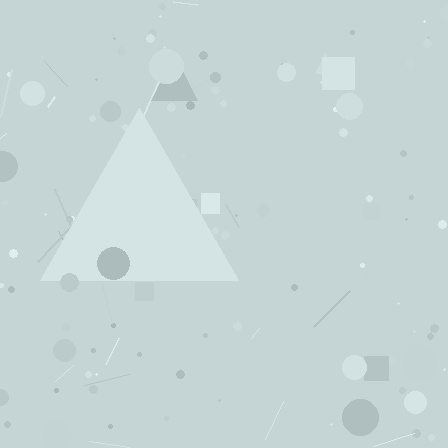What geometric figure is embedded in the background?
A triangle is embedded in the background.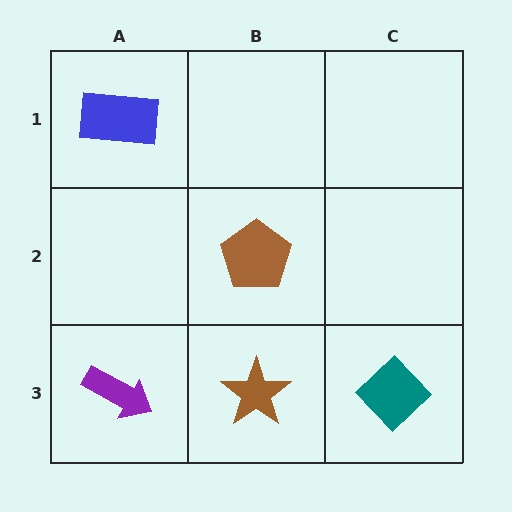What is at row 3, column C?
A teal diamond.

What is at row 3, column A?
A purple arrow.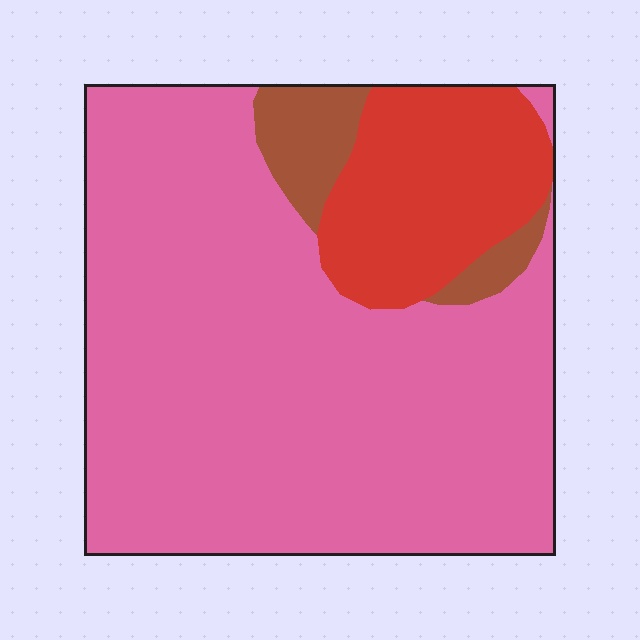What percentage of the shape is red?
Red takes up about one sixth (1/6) of the shape.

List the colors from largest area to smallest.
From largest to smallest: pink, red, brown.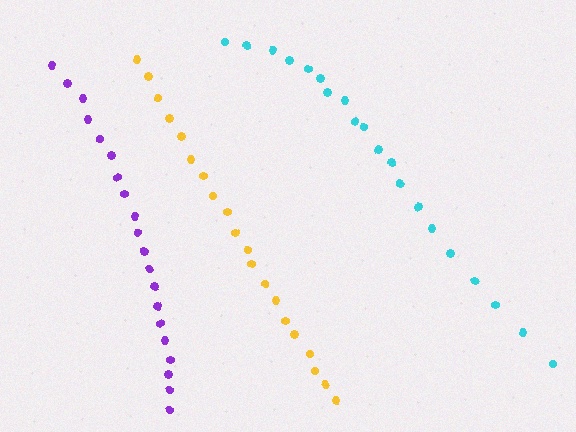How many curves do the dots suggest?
There are 3 distinct paths.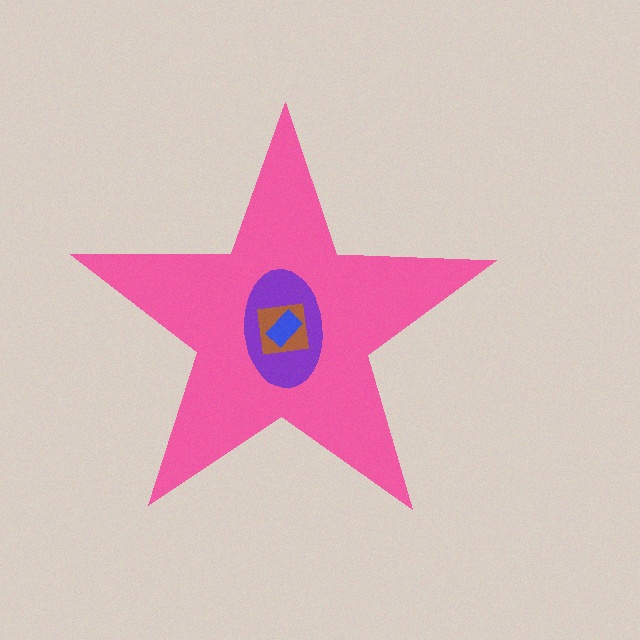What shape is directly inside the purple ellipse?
The brown square.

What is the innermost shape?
The blue rectangle.